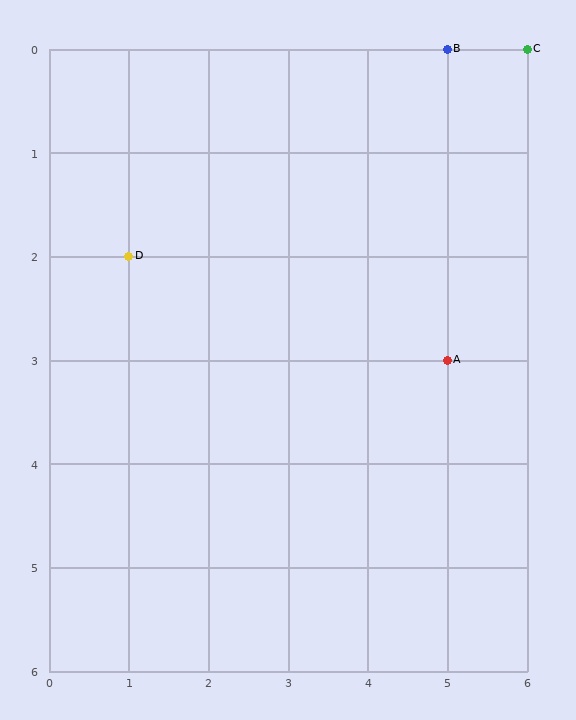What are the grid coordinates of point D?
Point D is at grid coordinates (1, 2).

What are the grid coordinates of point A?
Point A is at grid coordinates (5, 3).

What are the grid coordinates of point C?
Point C is at grid coordinates (6, 0).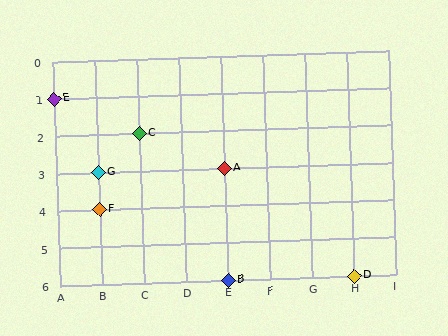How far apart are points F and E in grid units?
Points F and E are 1 column and 3 rows apart (about 3.2 grid units diagonally).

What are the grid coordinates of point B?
Point B is at grid coordinates (E, 6).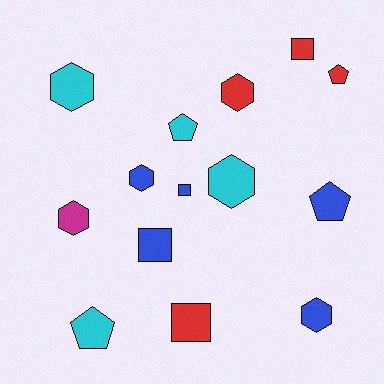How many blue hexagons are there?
There are 2 blue hexagons.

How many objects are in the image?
There are 14 objects.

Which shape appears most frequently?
Hexagon, with 6 objects.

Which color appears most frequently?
Blue, with 5 objects.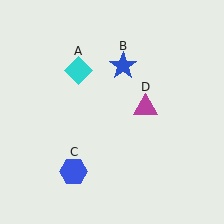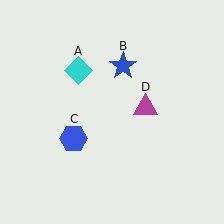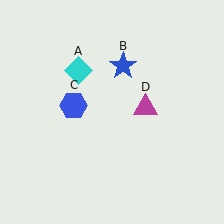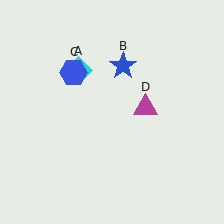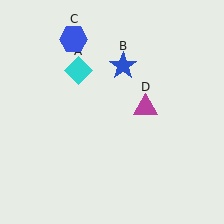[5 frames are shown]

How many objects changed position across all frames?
1 object changed position: blue hexagon (object C).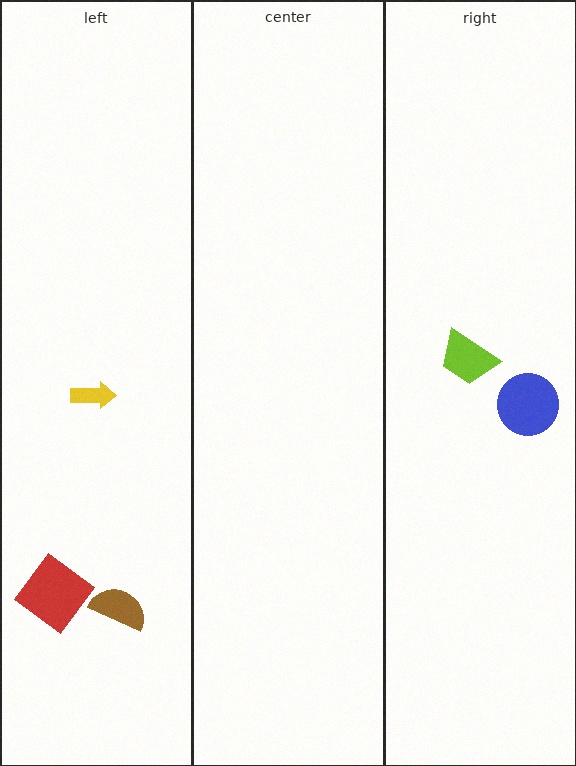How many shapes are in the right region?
2.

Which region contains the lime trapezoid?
The right region.